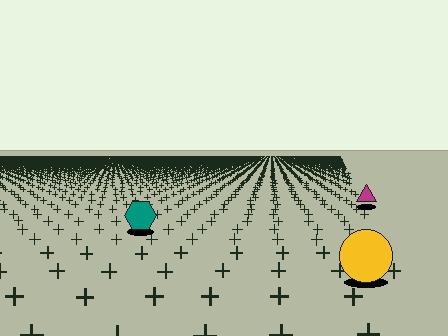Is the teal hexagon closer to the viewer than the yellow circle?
No. The yellow circle is closer — you can tell from the texture gradient: the ground texture is coarser near it.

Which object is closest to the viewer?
The yellow circle is closest. The texture marks near it are larger and more spread out.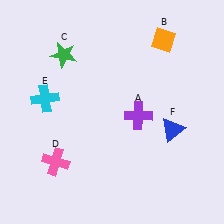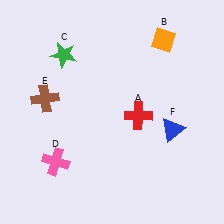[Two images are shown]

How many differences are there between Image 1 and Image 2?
There are 2 differences between the two images.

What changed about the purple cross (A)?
In Image 1, A is purple. In Image 2, it changed to red.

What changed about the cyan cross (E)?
In Image 1, E is cyan. In Image 2, it changed to brown.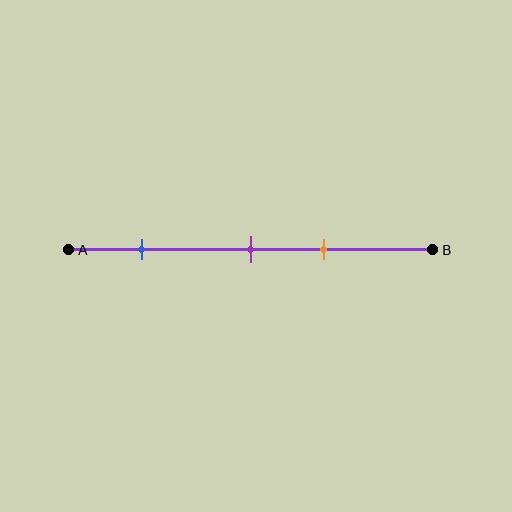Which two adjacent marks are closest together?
The purple and orange marks are the closest adjacent pair.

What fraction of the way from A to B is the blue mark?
The blue mark is approximately 20% (0.2) of the way from A to B.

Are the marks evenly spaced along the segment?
No, the marks are not evenly spaced.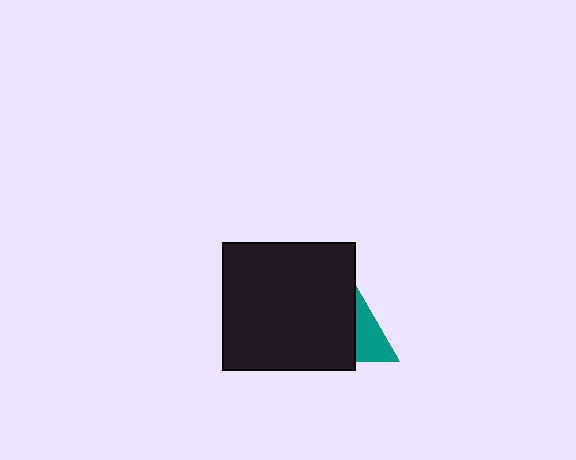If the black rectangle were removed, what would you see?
You would see the complete teal triangle.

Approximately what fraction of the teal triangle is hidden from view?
Roughly 60% of the teal triangle is hidden behind the black rectangle.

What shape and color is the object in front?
The object in front is a black rectangle.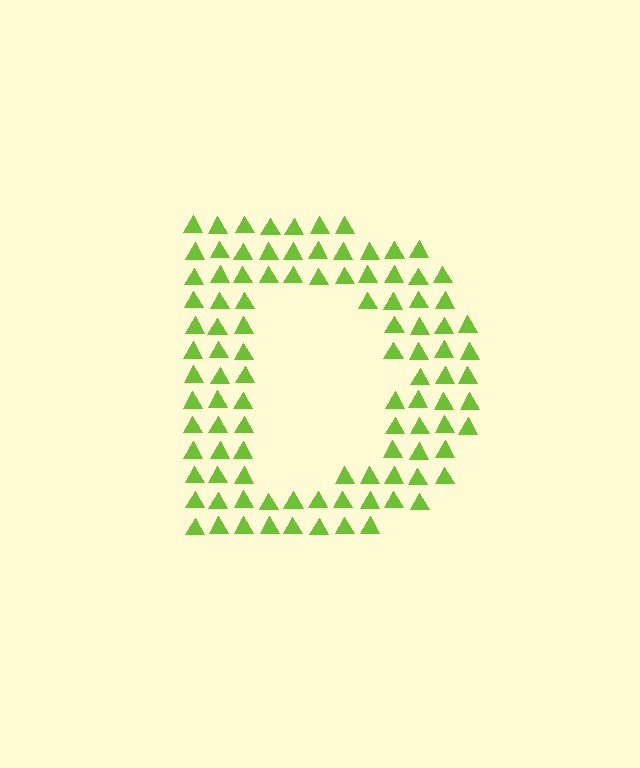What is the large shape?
The large shape is the letter D.